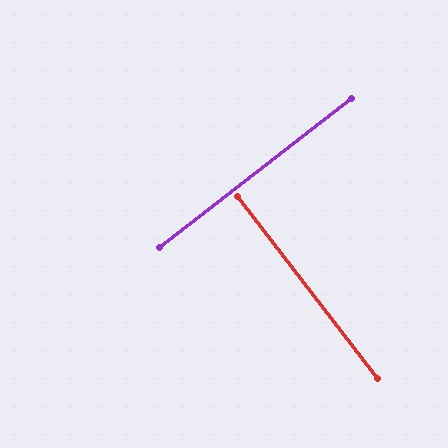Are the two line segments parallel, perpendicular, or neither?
Perpendicular — they meet at approximately 90°.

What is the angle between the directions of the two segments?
Approximately 90 degrees.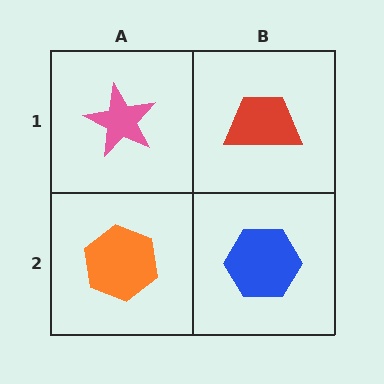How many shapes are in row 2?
2 shapes.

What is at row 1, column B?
A red trapezoid.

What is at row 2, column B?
A blue hexagon.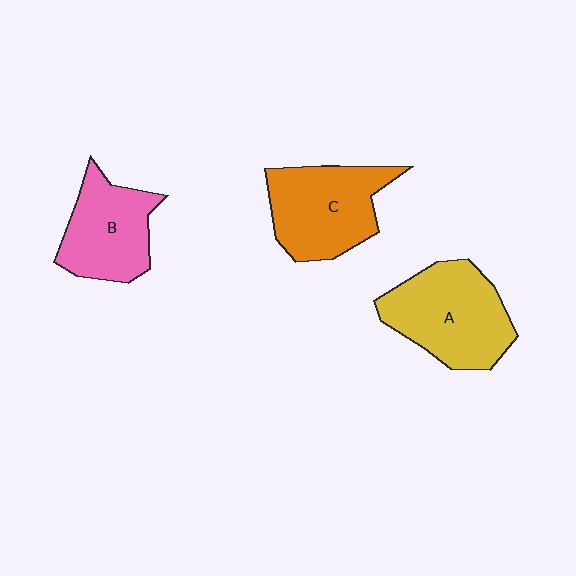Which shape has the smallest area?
Shape B (pink).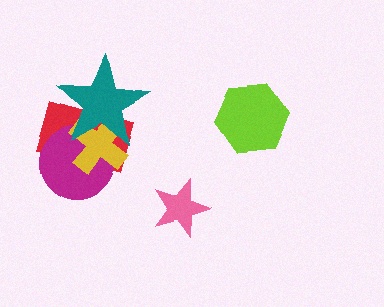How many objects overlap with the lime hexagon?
0 objects overlap with the lime hexagon.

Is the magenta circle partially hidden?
Yes, it is partially covered by another shape.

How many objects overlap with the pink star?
0 objects overlap with the pink star.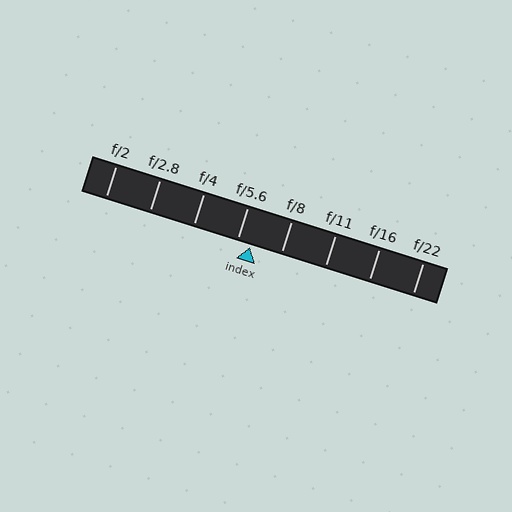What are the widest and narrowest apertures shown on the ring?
The widest aperture shown is f/2 and the narrowest is f/22.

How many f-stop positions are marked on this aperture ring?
There are 8 f-stop positions marked.